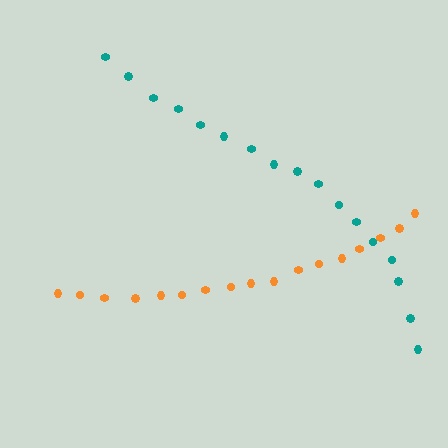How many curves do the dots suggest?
There are 2 distinct paths.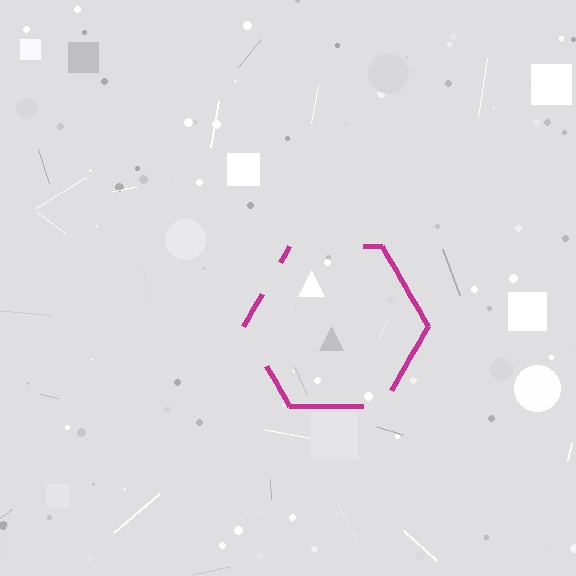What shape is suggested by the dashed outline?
The dashed outline suggests a hexagon.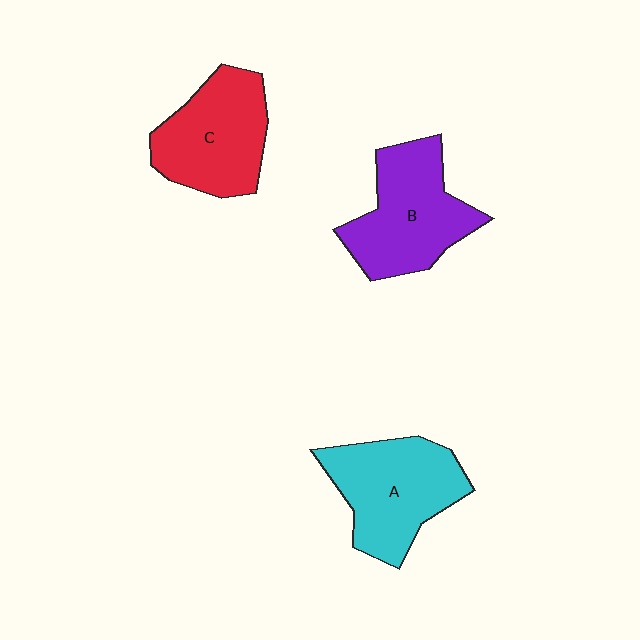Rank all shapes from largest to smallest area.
From largest to smallest: A (cyan), B (purple), C (red).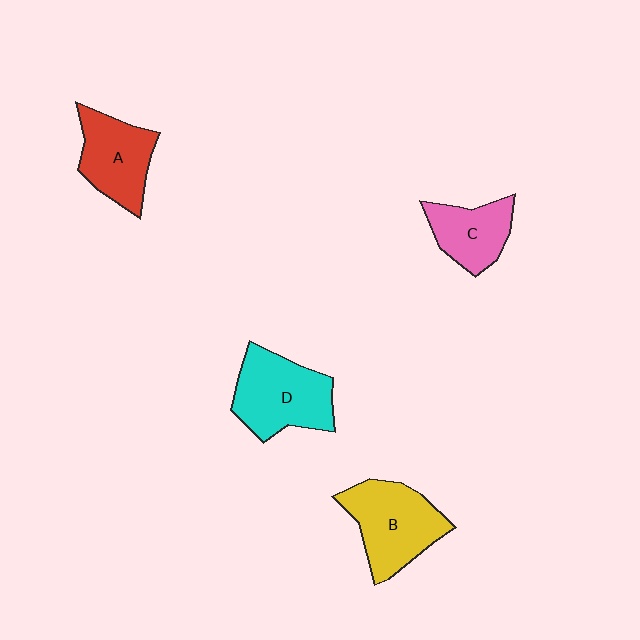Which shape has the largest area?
Shape D (cyan).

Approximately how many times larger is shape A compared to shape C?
Approximately 1.2 times.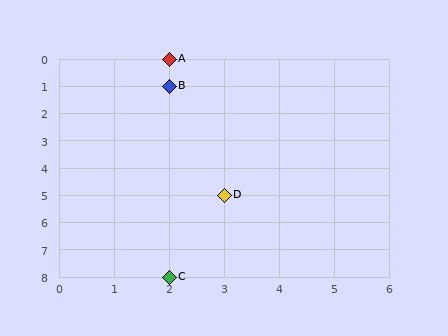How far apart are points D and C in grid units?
Points D and C are 1 column and 3 rows apart (about 3.2 grid units diagonally).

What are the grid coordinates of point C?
Point C is at grid coordinates (2, 8).